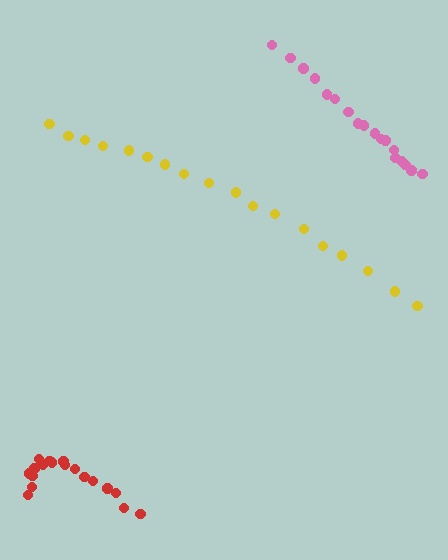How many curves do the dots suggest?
There are 3 distinct paths.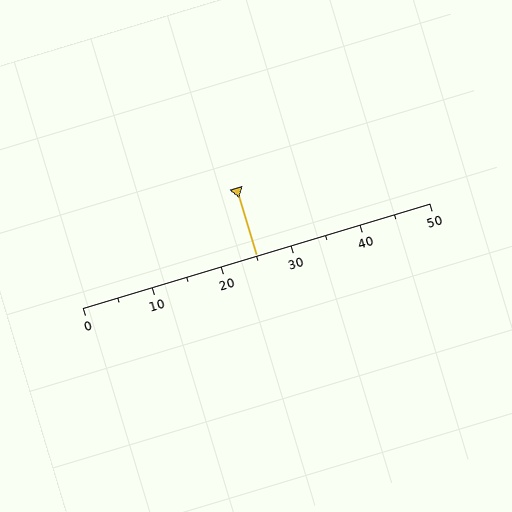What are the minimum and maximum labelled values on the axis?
The axis runs from 0 to 50.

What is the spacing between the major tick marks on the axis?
The major ticks are spaced 10 apart.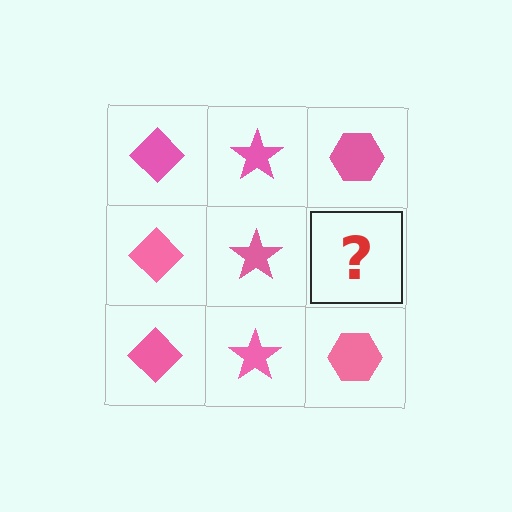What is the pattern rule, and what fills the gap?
The rule is that each column has a consistent shape. The gap should be filled with a pink hexagon.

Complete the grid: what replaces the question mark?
The question mark should be replaced with a pink hexagon.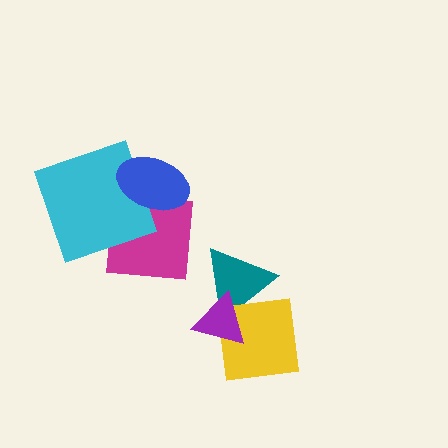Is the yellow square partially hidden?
Yes, it is partially covered by another shape.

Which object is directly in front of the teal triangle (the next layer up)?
The yellow square is directly in front of the teal triangle.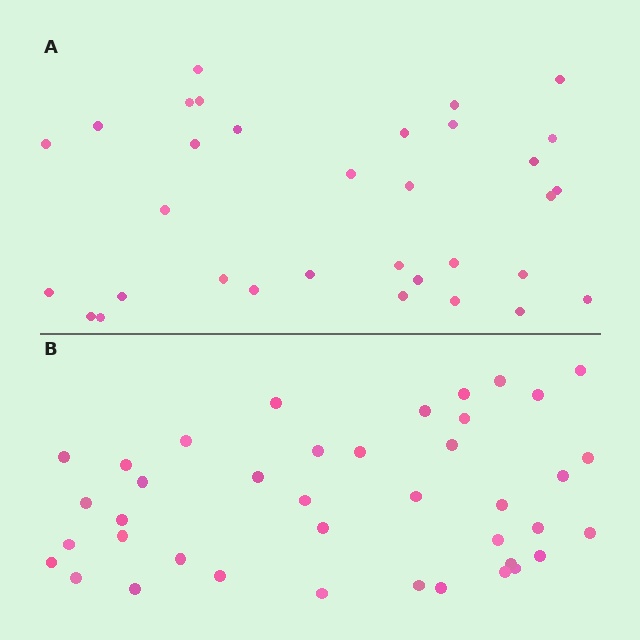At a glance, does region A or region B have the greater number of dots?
Region B (the bottom region) has more dots.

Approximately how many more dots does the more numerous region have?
Region B has roughly 8 or so more dots than region A.